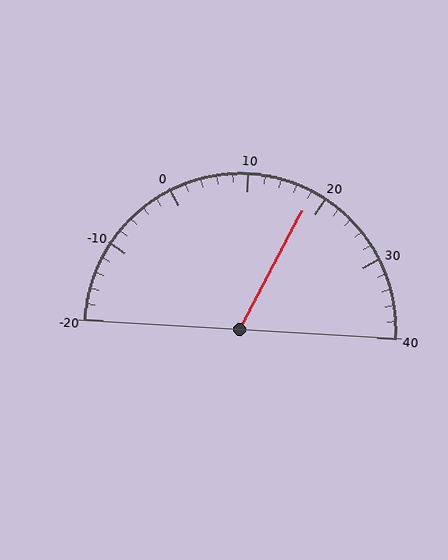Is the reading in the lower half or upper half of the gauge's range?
The reading is in the upper half of the range (-20 to 40).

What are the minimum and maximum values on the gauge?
The gauge ranges from -20 to 40.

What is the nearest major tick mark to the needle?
The nearest major tick mark is 20.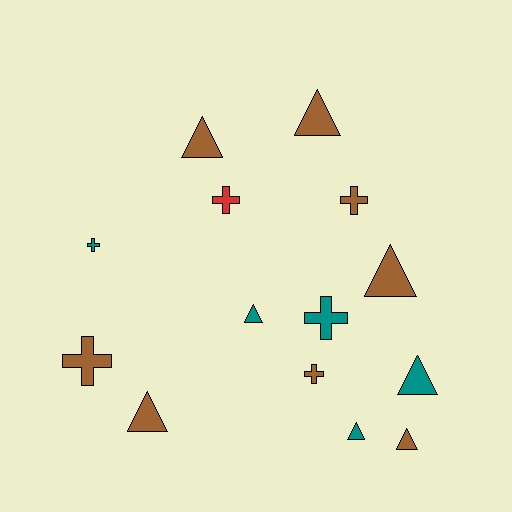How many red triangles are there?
There are no red triangles.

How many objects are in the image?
There are 14 objects.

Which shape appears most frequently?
Triangle, with 8 objects.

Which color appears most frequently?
Brown, with 8 objects.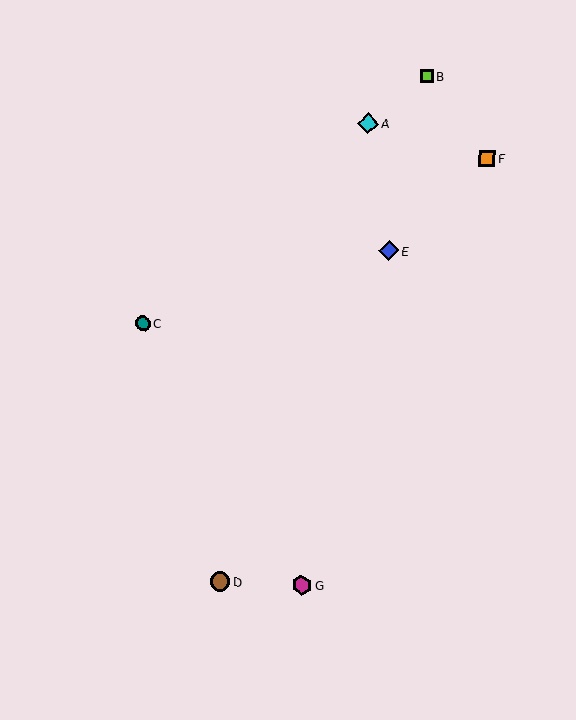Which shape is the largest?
The cyan diamond (labeled A) is the largest.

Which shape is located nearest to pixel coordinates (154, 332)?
The teal circle (labeled C) at (143, 324) is nearest to that location.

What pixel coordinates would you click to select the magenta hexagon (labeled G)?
Click at (302, 585) to select the magenta hexagon G.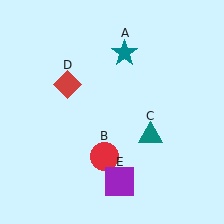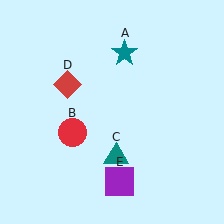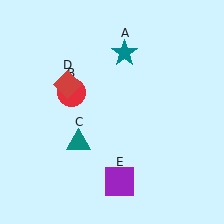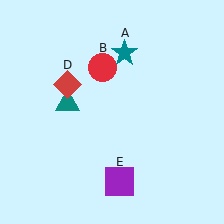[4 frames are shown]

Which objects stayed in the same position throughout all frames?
Teal star (object A) and red diamond (object D) and purple square (object E) remained stationary.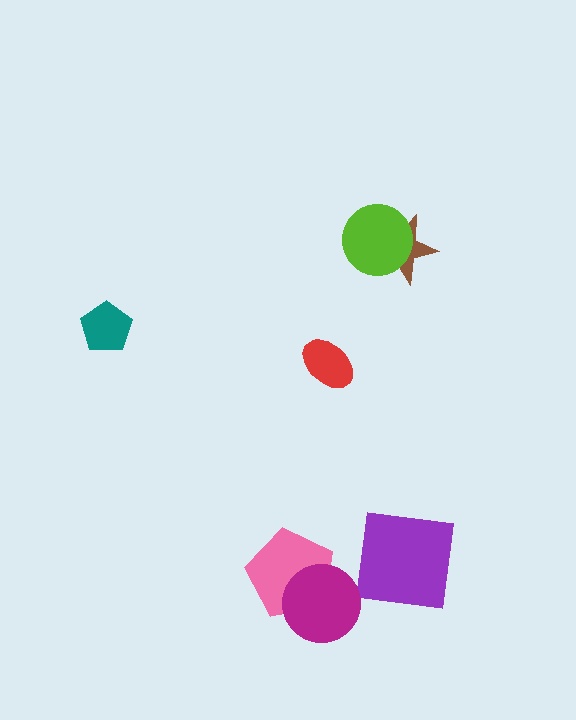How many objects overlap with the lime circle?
1 object overlaps with the lime circle.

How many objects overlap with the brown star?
1 object overlaps with the brown star.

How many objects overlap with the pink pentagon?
1 object overlaps with the pink pentagon.